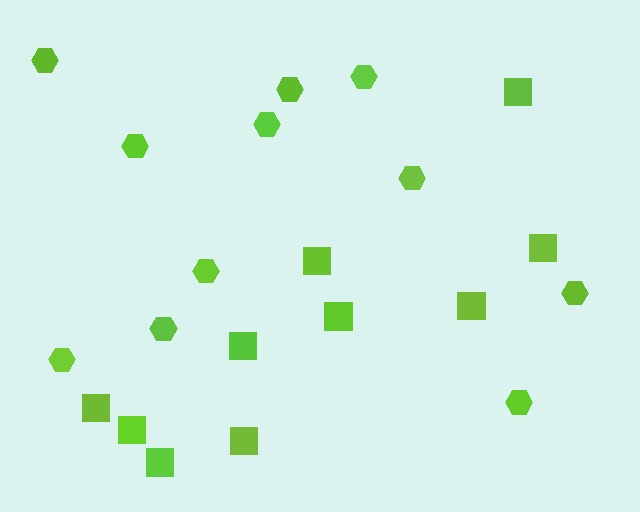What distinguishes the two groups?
There are 2 groups: one group of squares (10) and one group of hexagons (11).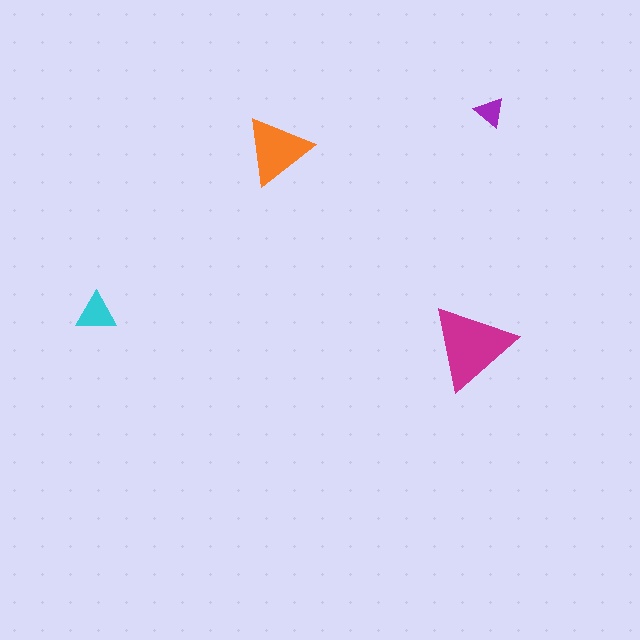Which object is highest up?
The purple triangle is topmost.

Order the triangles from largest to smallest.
the magenta one, the orange one, the cyan one, the purple one.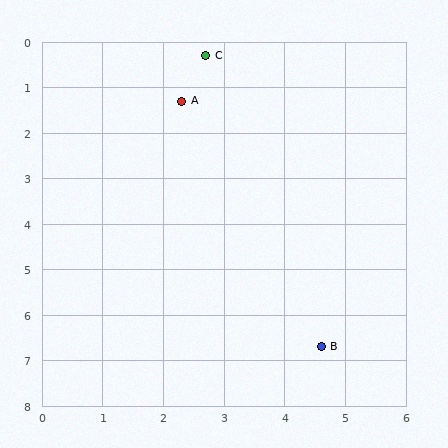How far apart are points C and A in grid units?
Points C and A are about 1.1 grid units apart.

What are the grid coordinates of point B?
Point B is at approximately (4.6, 6.7).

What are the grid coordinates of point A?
Point A is at approximately (2.3, 1.3).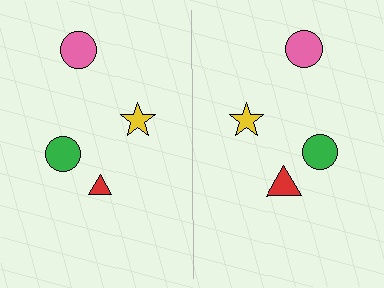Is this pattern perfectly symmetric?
No, the pattern is not perfectly symmetric. The red triangle on the right side has a different size than its mirror counterpart.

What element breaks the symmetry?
The red triangle on the right side has a different size than its mirror counterpart.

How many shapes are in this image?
There are 8 shapes in this image.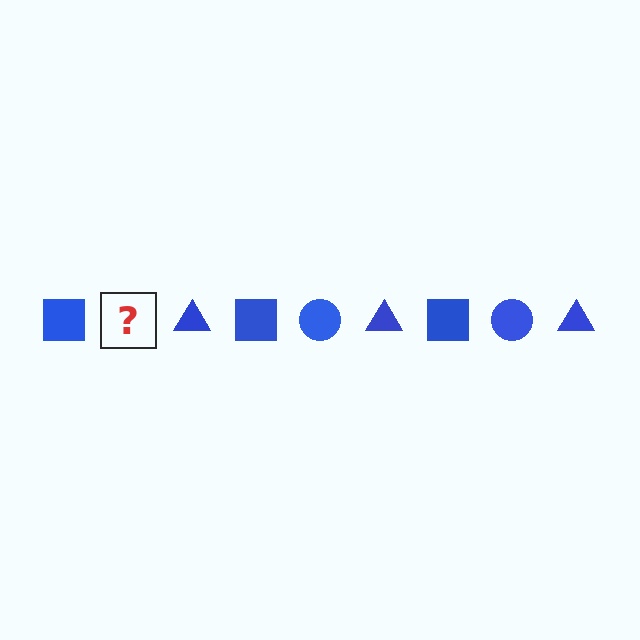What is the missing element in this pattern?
The missing element is a blue circle.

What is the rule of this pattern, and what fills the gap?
The rule is that the pattern cycles through square, circle, triangle shapes in blue. The gap should be filled with a blue circle.